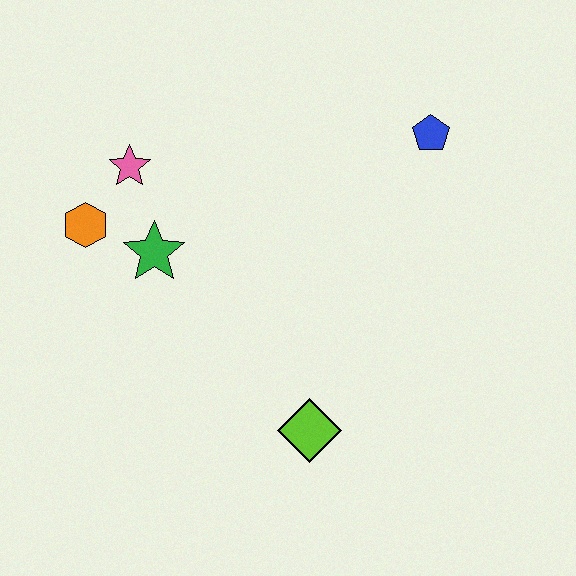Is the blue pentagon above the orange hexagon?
Yes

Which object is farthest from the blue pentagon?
The orange hexagon is farthest from the blue pentagon.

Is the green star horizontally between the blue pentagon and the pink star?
Yes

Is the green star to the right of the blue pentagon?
No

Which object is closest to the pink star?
The orange hexagon is closest to the pink star.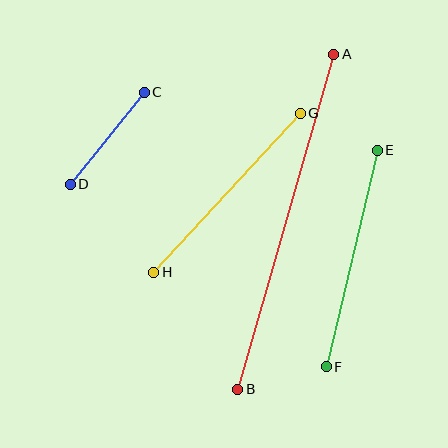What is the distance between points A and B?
The distance is approximately 348 pixels.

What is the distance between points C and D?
The distance is approximately 118 pixels.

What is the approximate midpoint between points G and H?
The midpoint is at approximately (227, 193) pixels.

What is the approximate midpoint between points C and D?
The midpoint is at approximately (107, 138) pixels.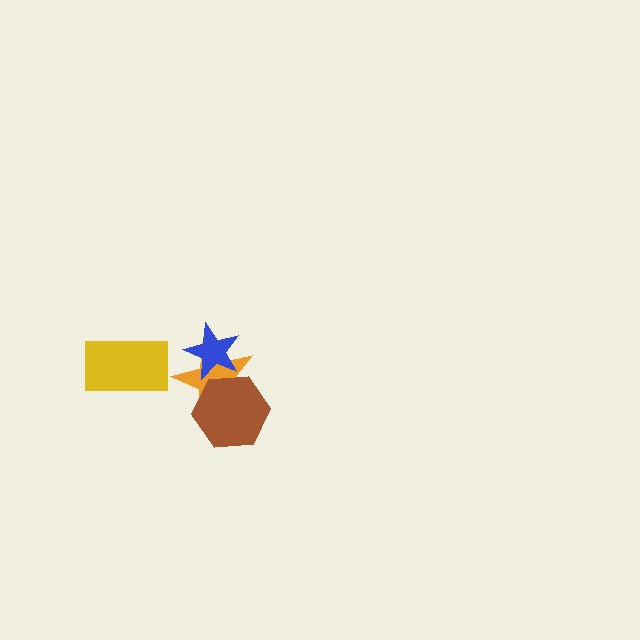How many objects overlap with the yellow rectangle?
0 objects overlap with the yellow rectangle.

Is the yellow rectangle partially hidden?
No, no other shape covers it.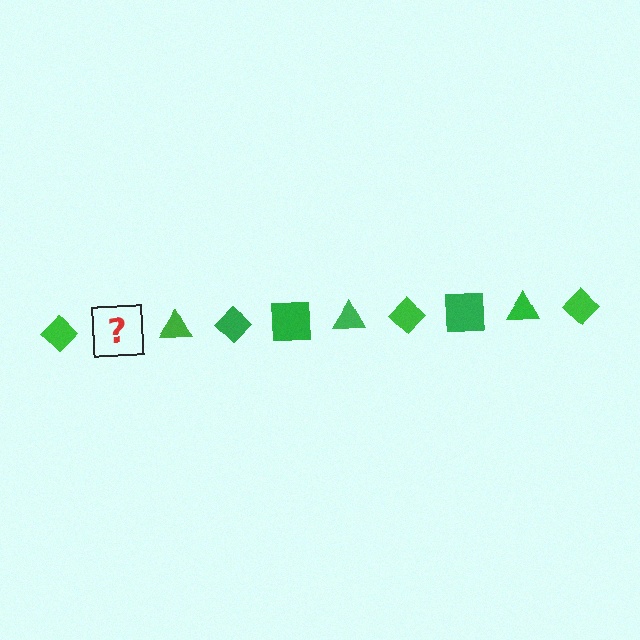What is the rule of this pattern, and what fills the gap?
The rule is that the pattern cycles through diamond, square, triangle shapes in green. The gap should be filled with a green square.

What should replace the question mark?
The question mark should be replaced with a green square.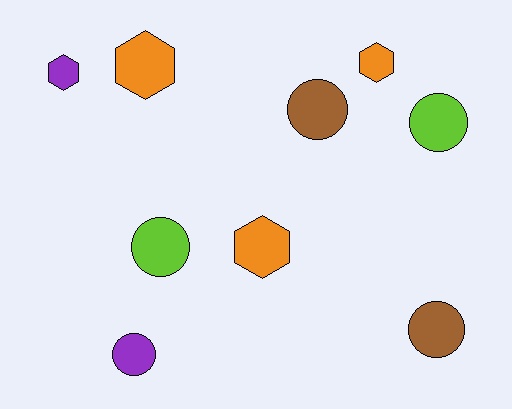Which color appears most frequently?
Orange, with 3 objects.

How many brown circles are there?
There are 2 brown circles.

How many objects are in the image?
There are 9 objects.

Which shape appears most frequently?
Circle, with 5 objects.